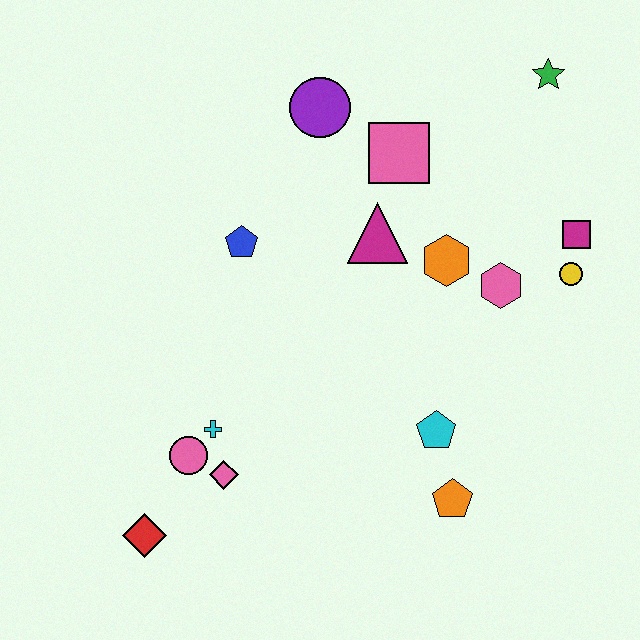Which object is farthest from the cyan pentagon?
The green star is farthest from the cyan pentagon.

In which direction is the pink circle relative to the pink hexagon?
The pink circle is to the left of the pink hexagon.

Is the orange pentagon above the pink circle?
No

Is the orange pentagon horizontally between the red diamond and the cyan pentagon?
No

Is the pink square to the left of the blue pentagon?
No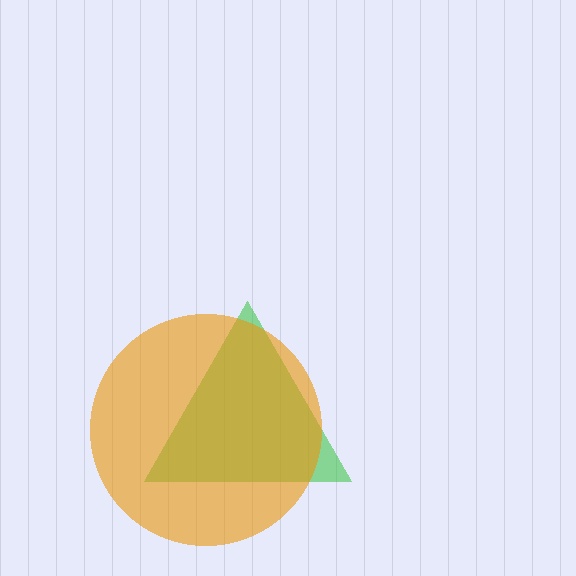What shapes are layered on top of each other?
The layered shapes are: a green triangle, an orange circle.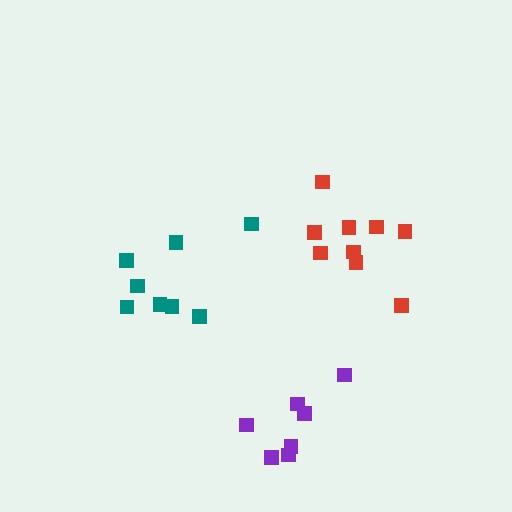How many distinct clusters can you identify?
There are 3 distinct clusters.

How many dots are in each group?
Group 1: 8 dots, Group 2: 9 dots, Group 3: 7 dots (24 total).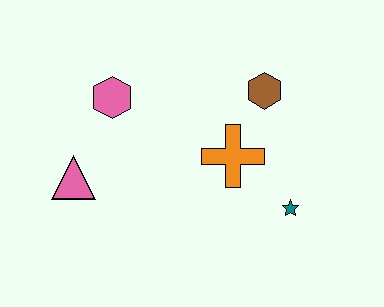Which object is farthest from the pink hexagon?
The teal star is farthest from the pink hexagon.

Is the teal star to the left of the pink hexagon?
No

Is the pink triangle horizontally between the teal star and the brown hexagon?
No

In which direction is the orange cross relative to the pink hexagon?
The orange cross is to the right of the pink hexagon.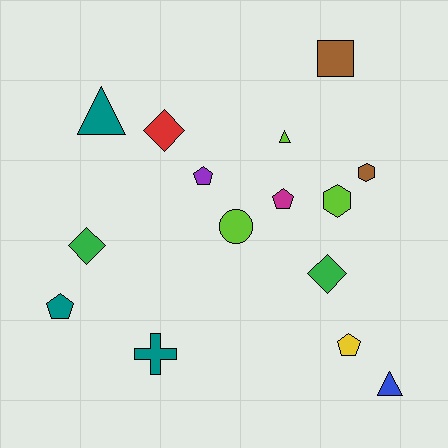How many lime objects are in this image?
There are 3 lime objects.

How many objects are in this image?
There are 15 objects.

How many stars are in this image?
There are no stars.